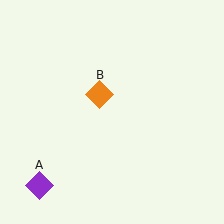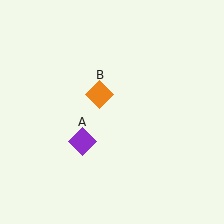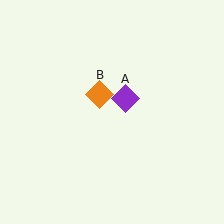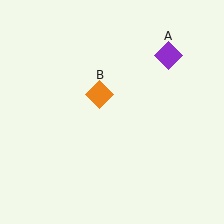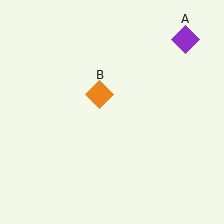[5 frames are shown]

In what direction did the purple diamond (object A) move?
The purple diamond (object A) moved up and to the right.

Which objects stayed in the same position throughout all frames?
Orange diamond (object B) remained stationary.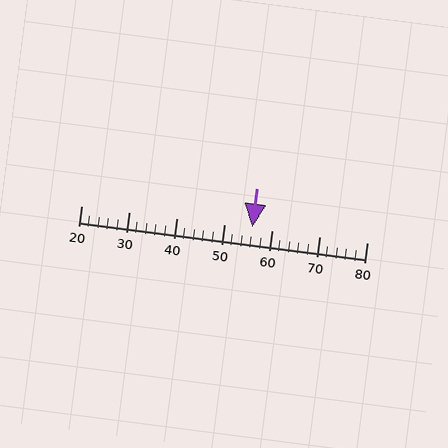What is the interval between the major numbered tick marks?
The major tick marks are spaced 10 units apart.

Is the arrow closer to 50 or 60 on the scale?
The arrow is closer to 60.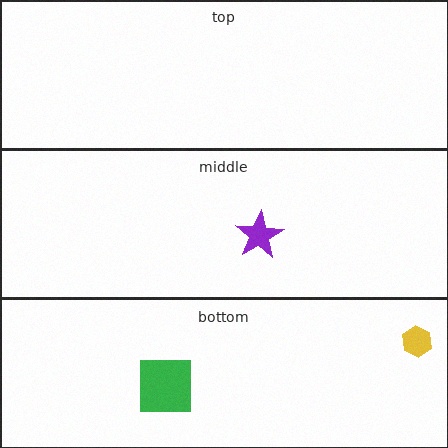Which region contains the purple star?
The middle region.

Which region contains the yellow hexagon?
The bottom region.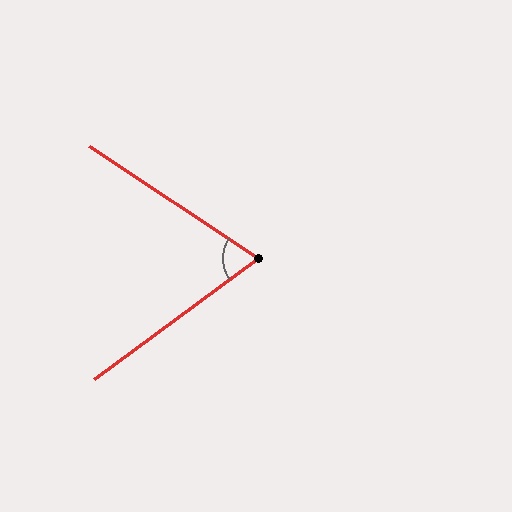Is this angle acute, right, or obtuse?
It is acute.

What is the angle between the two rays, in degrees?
Approximately 70 degrees.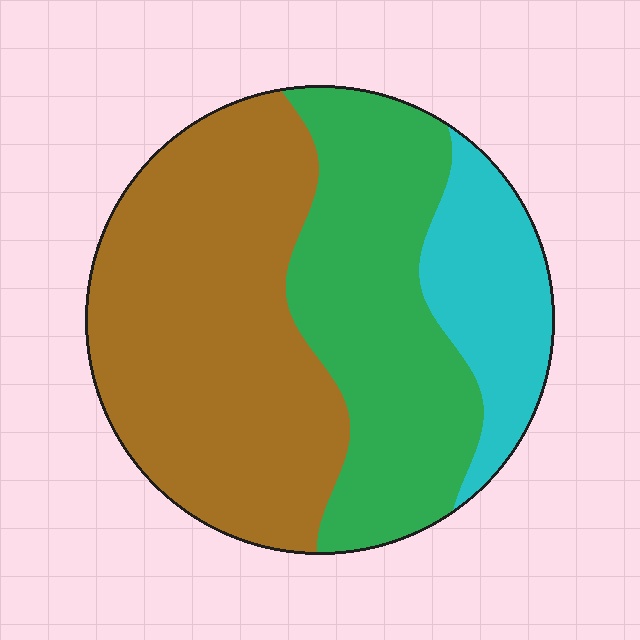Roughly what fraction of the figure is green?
Green covers about 35% of the figure.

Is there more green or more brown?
Brown.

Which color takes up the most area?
Brown, at roughly 50%.